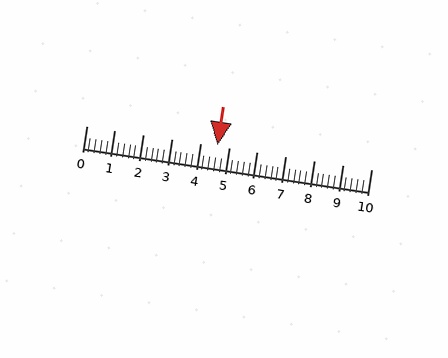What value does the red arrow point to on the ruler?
The red arrow points to approximately 4.6.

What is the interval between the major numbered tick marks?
The major tick marks are spaced 1 units apart.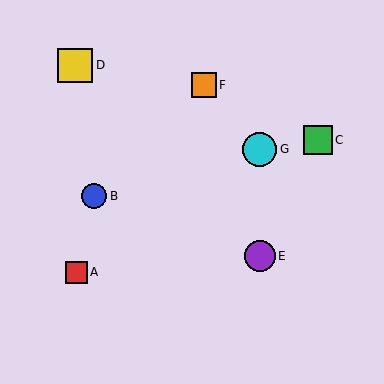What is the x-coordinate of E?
Object E is at x≈260.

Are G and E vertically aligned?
Yes, both are at x≈260.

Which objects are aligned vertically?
Objects E, G are aligned vertically.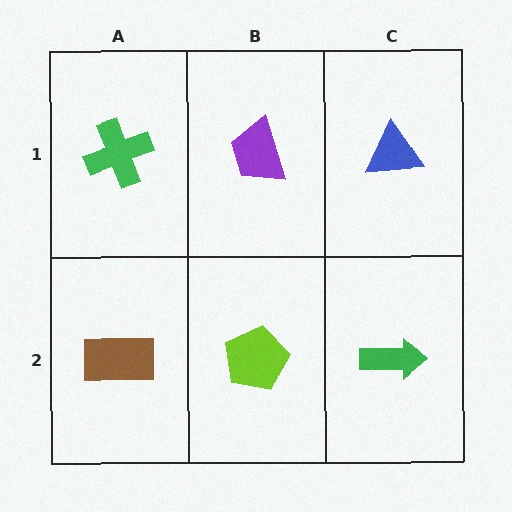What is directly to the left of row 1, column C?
A purple trapezoid.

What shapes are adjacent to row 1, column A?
A brown rectangle (row 2, column A), a purple trapezoid (row 1, column B).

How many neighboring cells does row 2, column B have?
3.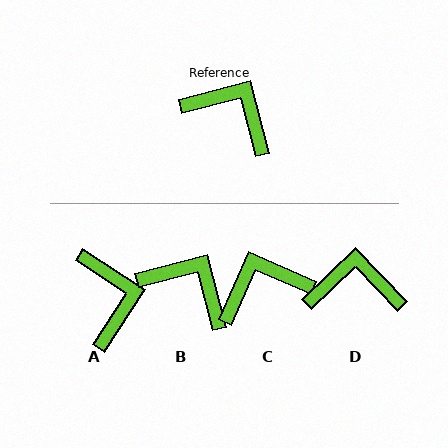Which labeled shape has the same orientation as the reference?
B.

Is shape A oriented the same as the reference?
No, it is off by about 48 degrees.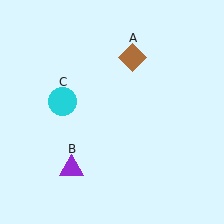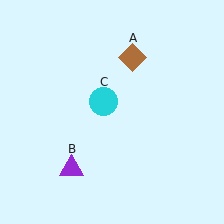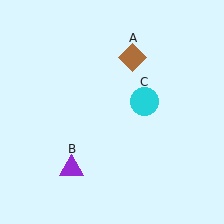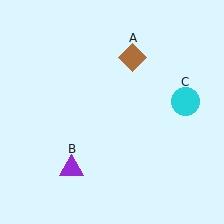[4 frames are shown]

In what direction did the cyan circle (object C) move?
The cyan circle (object C) moved right.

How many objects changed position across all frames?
1 object changed position: cyan circle (object C).